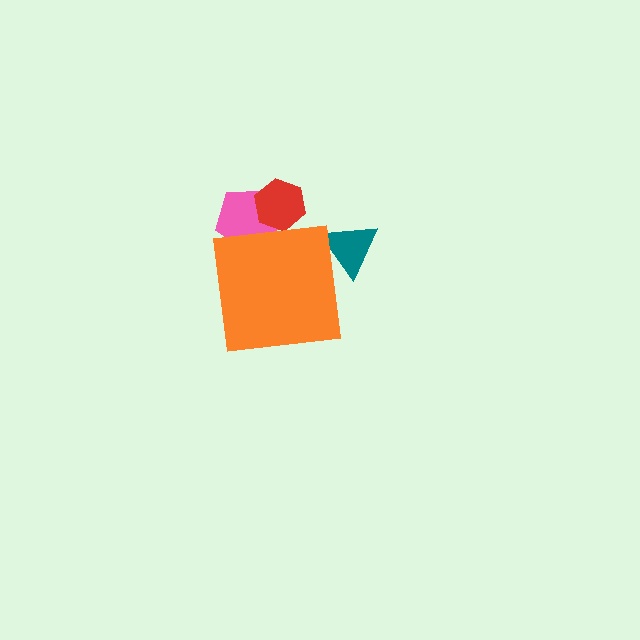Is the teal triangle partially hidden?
Yes, the teal triangle is partially hidden behind the orange square.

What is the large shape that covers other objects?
An orange square.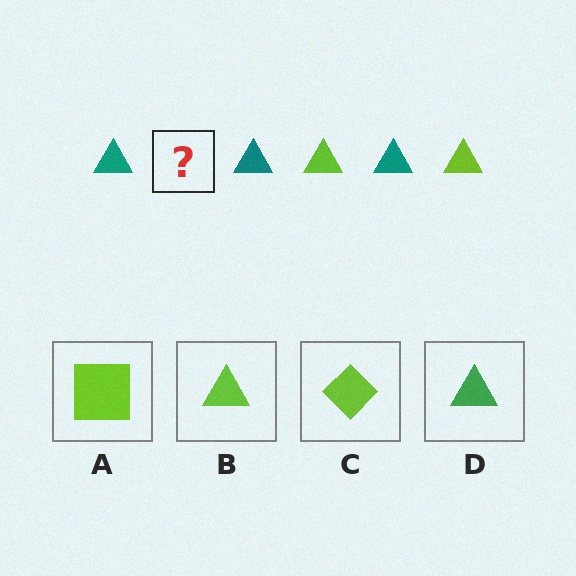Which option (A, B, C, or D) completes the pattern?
B.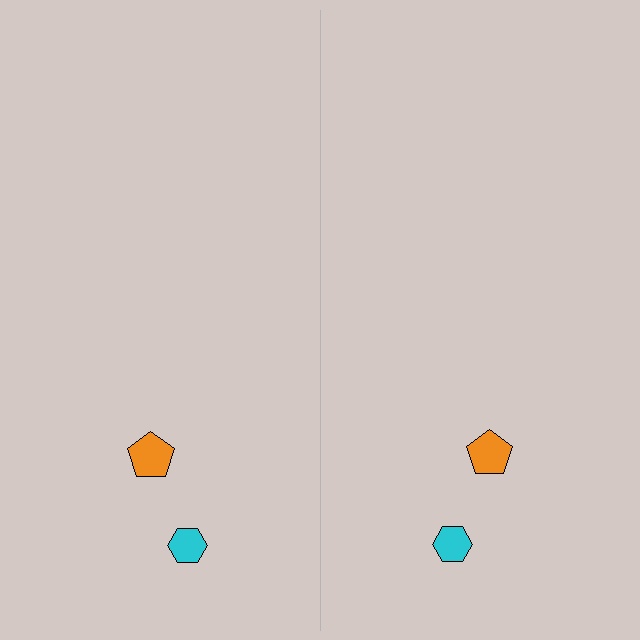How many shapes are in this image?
There are 4 shapes in this image.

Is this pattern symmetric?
Yes, this pattern has bilateral (reflection) symmetry.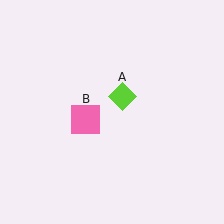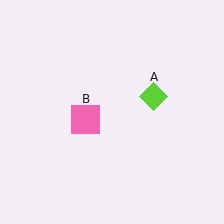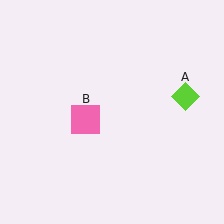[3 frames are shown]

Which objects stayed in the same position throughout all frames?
Pink square (object B) remained stationary.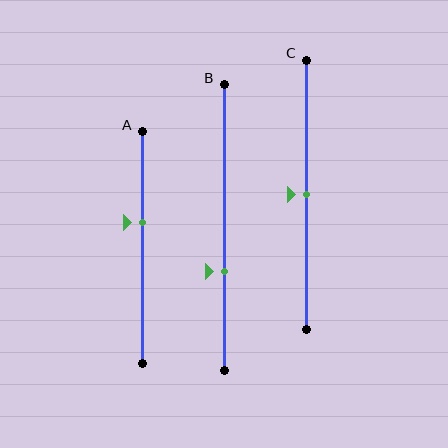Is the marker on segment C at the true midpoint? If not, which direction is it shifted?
Yes, the marker on segment C is at the true midpoint.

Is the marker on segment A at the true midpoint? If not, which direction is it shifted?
No, the marker on segment A is shifted upward by about 11% of the segment length.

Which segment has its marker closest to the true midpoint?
Segment C has its marker closest to the true midpoint.